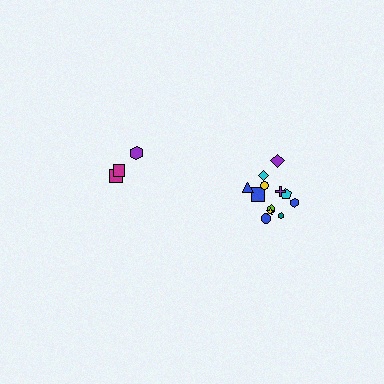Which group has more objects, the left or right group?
The right group.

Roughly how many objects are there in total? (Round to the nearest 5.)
Roughly 15 objects in total.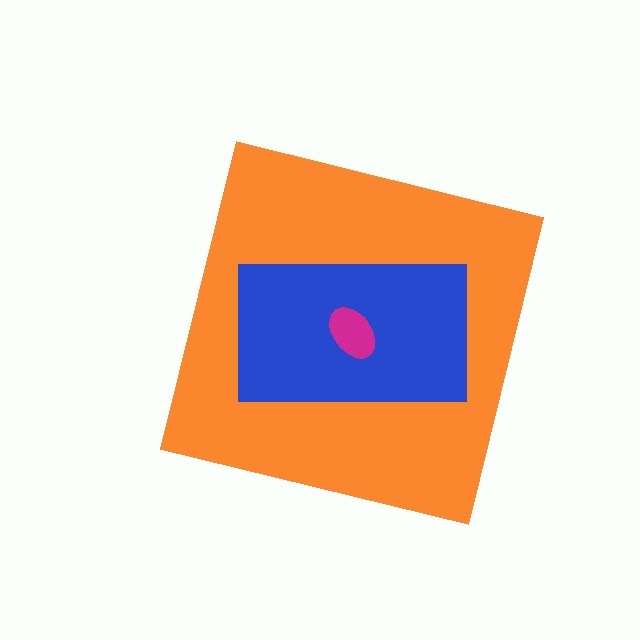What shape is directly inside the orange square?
The blue rectangle.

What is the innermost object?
The magenta ellipse.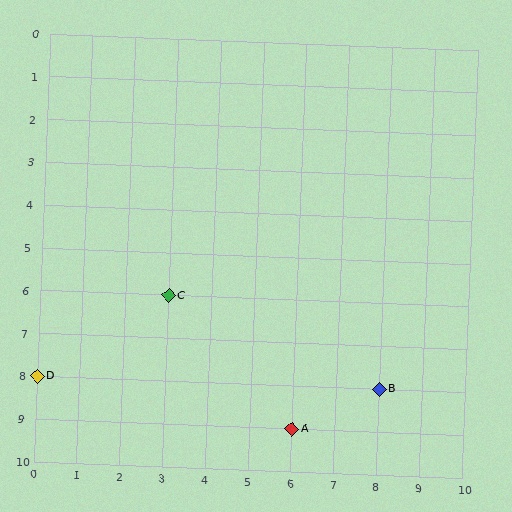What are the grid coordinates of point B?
Point B is at grid coordinates (8, 8).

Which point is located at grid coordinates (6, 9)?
Point A is at (6, 9).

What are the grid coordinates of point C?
Point C is at grid coordinates (3, 6).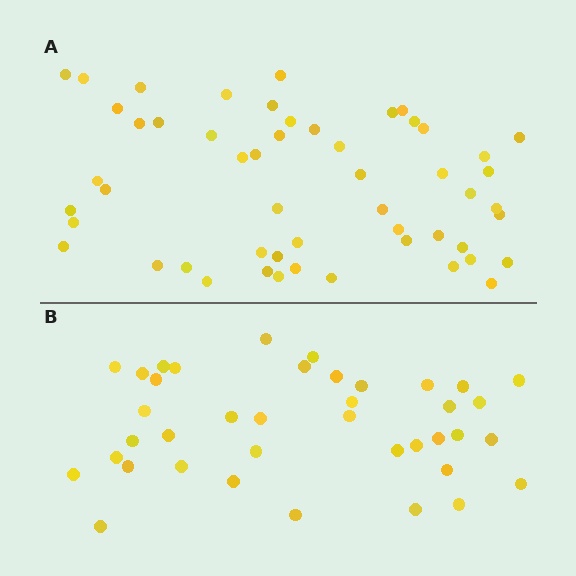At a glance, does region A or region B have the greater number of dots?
Region A (the top region) has more dots.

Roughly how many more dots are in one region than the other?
Region A has approximately 15 more dots than region B.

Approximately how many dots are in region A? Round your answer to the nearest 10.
About 50 dots. (The exact count is 53, which rounds to 50.)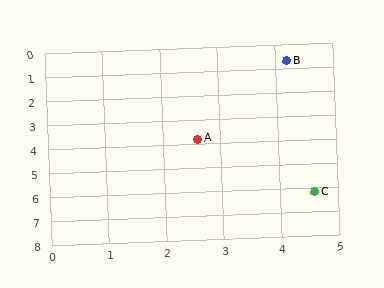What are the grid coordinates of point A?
Point A is at approximately (2.6, 3.8).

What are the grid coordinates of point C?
Point C is at approximately (4.6, 6.2).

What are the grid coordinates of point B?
Point B is at approximately (4.2, 0.7).